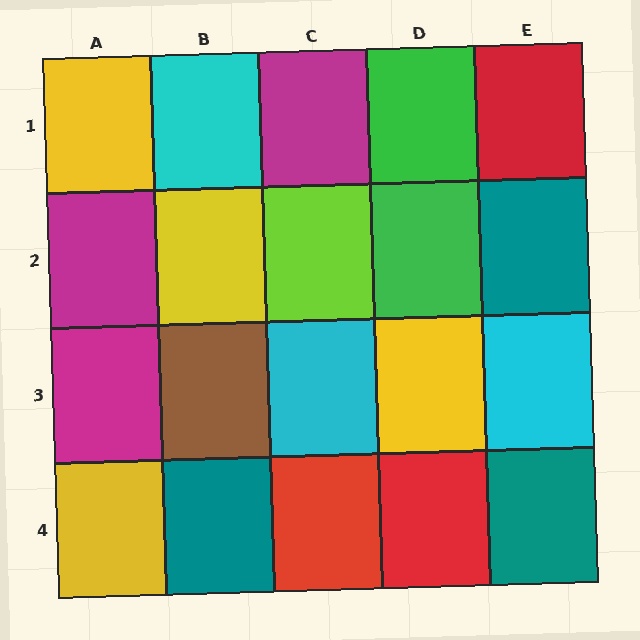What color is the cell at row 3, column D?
Yellow.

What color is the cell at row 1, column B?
Cyan.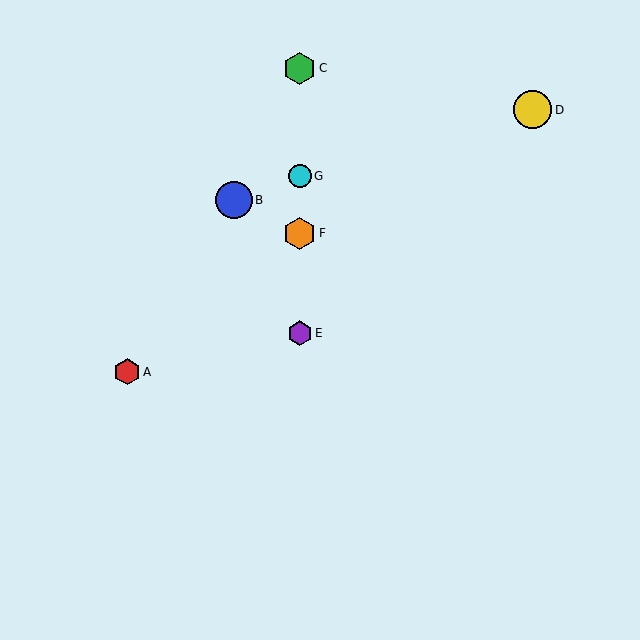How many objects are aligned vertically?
4 objects (C, E, F, G) are aligned vertically.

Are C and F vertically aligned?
Yes, both are at x≈300.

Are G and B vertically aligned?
No, G is at x≈300 and B is at x≈234.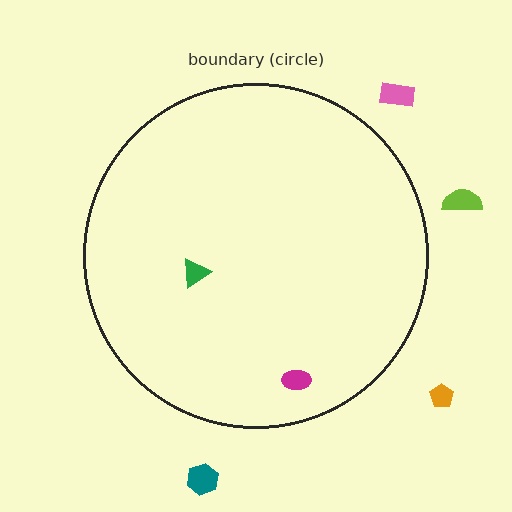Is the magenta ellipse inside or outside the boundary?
Inside.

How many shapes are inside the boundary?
2 inside, 4 outside.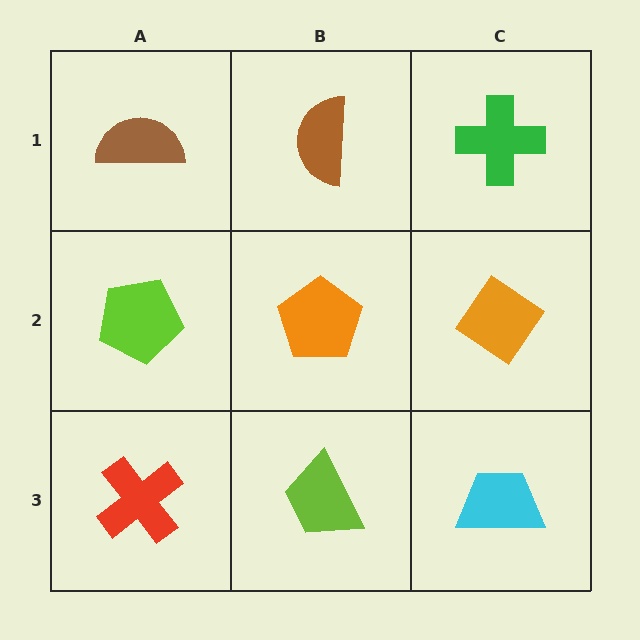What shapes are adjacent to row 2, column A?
A brown semicircle (row 1, column A), a red cross (row 3, column A), an orange pentagon (row 2, column B).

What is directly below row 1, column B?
An orange pentagon.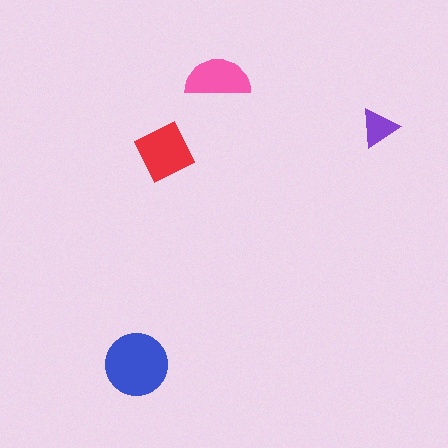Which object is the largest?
The blue circle.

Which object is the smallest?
The purple triangle.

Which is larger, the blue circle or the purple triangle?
The blue circle.